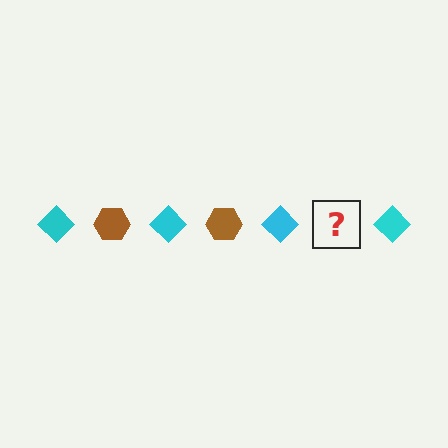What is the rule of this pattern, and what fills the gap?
The rule is that the pattern alternates between cyan diamond and brown hexagon. The gap should be filled with a brown hexagon.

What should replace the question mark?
The question mark should be replaced with a brown hexagon.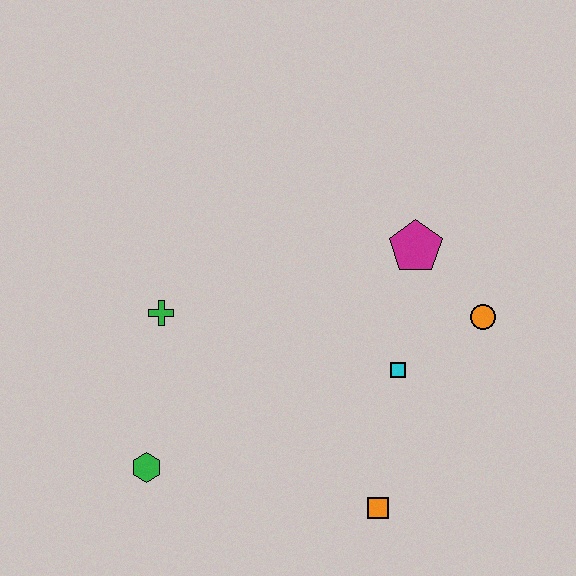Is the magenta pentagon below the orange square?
No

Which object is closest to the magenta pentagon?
The orange circle is closest to the magenta pentagon.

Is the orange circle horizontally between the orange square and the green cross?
No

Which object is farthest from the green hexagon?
The orange circle is farthest from the green hexagon.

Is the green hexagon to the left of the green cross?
Yes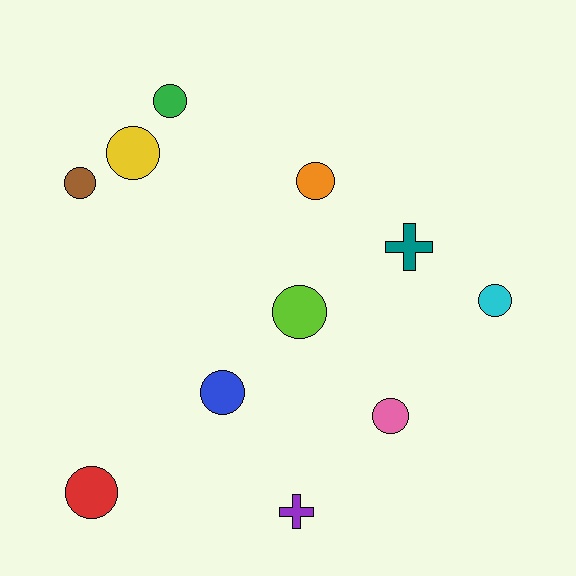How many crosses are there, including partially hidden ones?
There are 2 crosses.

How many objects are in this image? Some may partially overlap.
There are 11 objects.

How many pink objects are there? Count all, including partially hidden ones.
There is 1 pink object.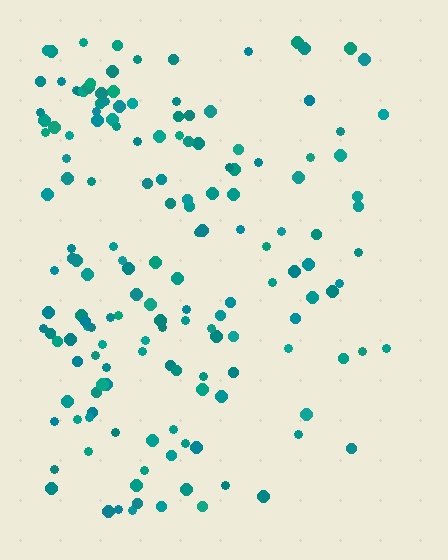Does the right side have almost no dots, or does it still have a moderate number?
Still a moderate number, just noticeably fewer than the left.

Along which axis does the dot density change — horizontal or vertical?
Horizontal.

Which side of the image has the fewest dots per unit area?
The right.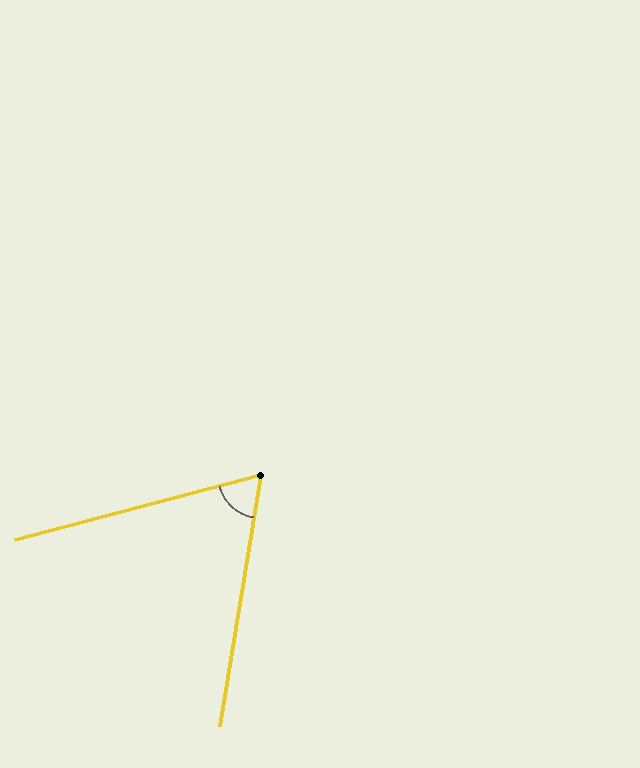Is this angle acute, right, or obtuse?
It is acute.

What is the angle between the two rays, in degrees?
Approximately 66 degrees.